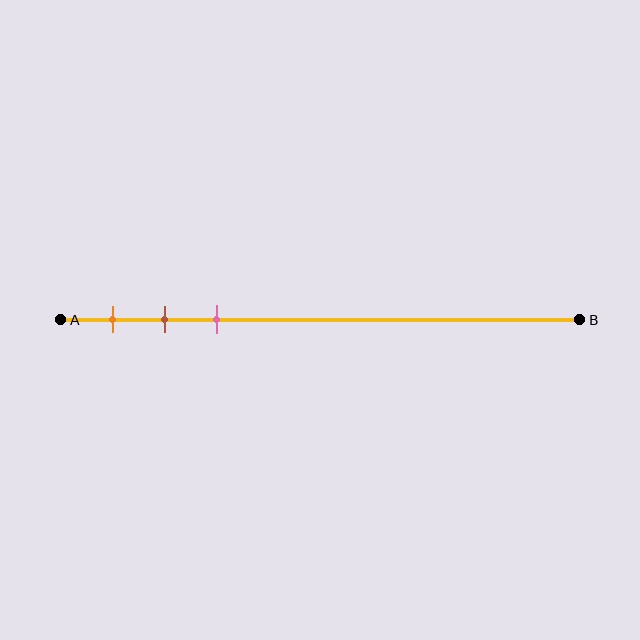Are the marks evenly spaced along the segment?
Yes, the marks are approximately evenly spaced.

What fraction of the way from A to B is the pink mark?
The pink mark is approximately 30% (0.3) of the way from A to B.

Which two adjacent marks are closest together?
The brown and pink marks are the closest adjacent pair.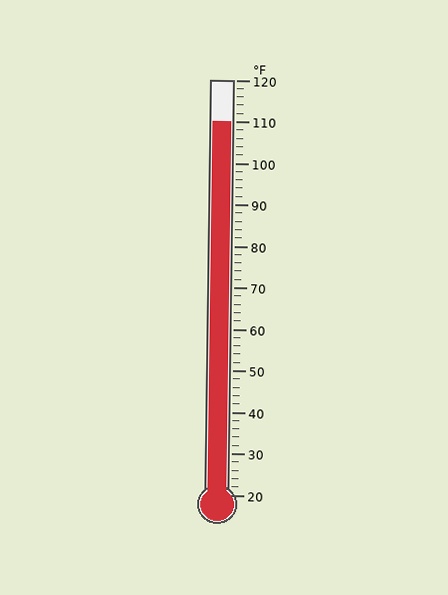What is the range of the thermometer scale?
The thermometer scale ranges from 20°F to 120°F.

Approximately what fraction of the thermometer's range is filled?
The thermometer is filled to approximately 90% of its range.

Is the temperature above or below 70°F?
The temperature is above 70°F.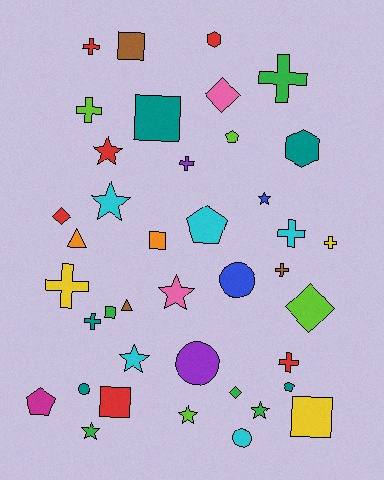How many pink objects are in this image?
There are 2 pink objects.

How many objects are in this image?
There are 40 objects.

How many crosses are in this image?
There are 10 crosses.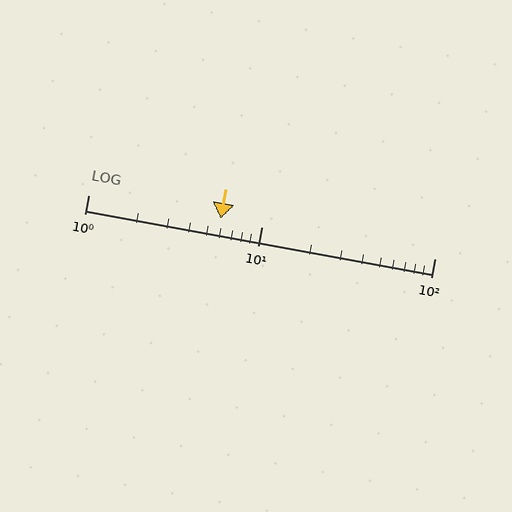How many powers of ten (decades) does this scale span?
The scale spans 2 decades, from 1 to 100.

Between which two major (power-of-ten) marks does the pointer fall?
The pointer is between 1 and 10.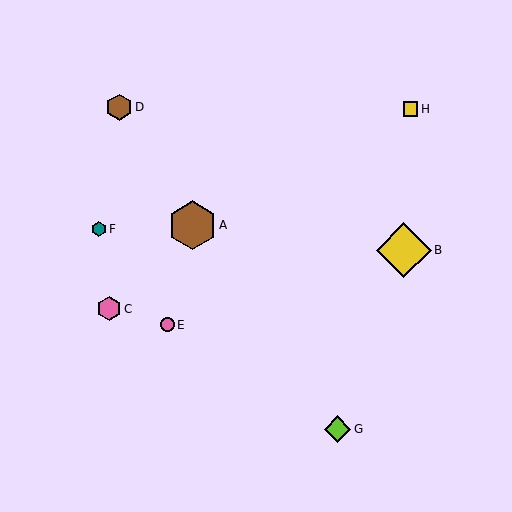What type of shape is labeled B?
Shape B is a yellow diamond.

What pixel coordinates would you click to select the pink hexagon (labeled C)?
Click at (109, 309) to select the pink hexagon C.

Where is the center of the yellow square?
The center of the yellow square is at (411, 109).